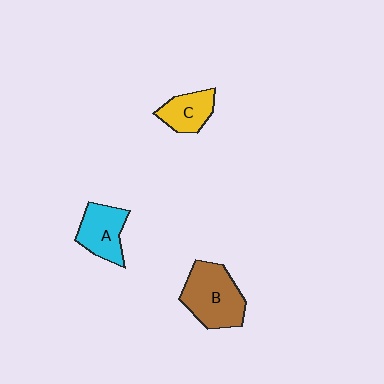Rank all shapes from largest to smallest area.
From largest to smallest: B (brown), A (cyan), C (yellow).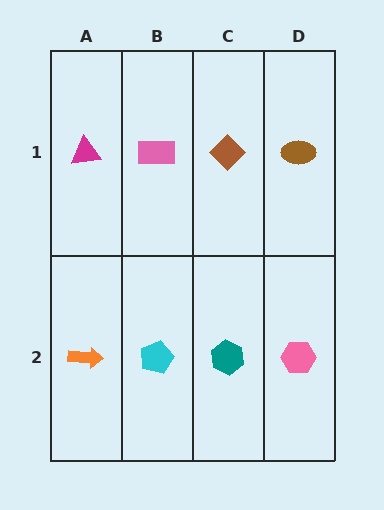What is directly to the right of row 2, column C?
A pink hexagon.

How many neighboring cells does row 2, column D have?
2.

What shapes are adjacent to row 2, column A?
A magenta triangle (row 1, column A), a cyan pentagon (row 2, column B).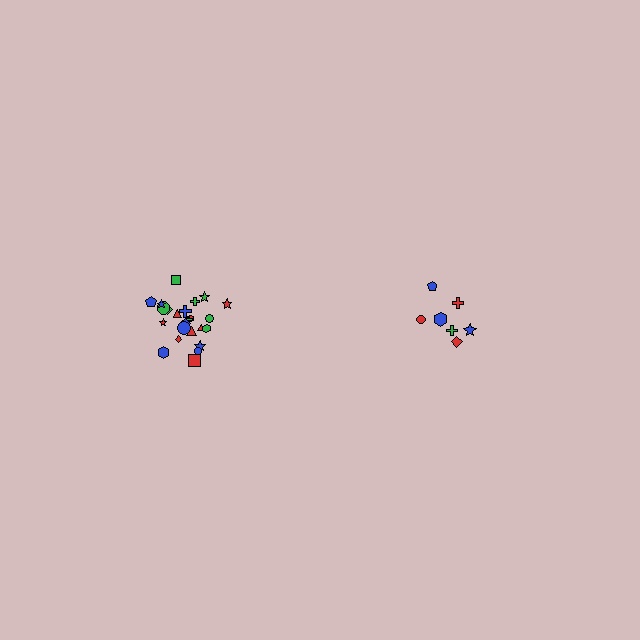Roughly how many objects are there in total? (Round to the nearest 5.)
Roughly 30 objects in total.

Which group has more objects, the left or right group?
The left group.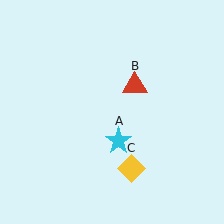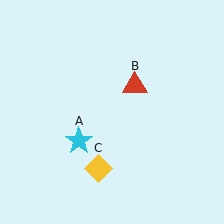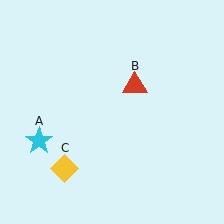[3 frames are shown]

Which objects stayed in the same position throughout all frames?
Red triangle (object B) remained stationary.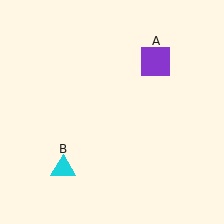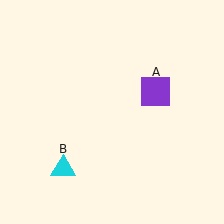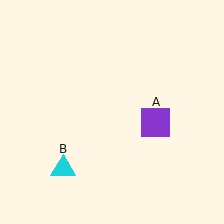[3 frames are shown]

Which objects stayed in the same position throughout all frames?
Cyan triangle (object B) remained stationary.